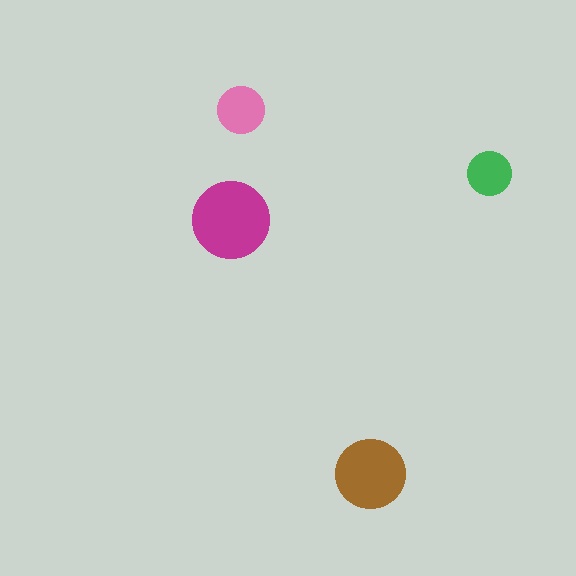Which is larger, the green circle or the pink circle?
The pink one.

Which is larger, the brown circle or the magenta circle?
The magenta one.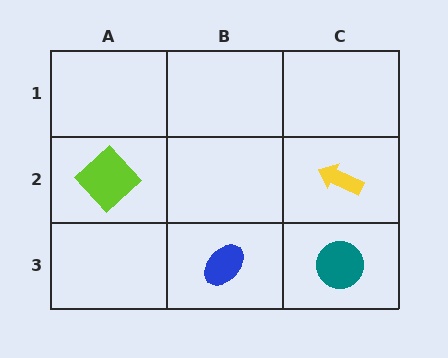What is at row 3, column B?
A blue ellipse.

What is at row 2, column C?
A yellow arrow.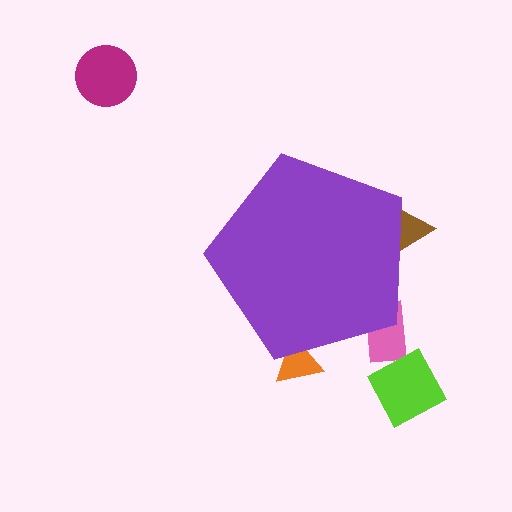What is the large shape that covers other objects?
A purple pentagon.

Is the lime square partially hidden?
No, the lime square is fully visible.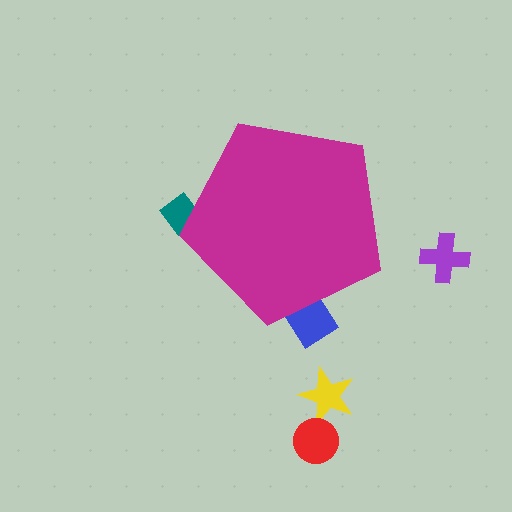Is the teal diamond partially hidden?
Yes, the teal diamond is partially hidden behind the magenta pentagon.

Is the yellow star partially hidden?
No, the yellow star is fully visible.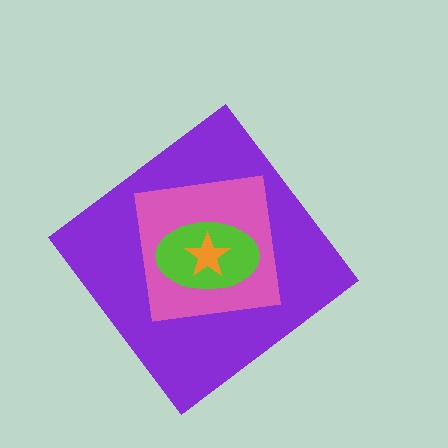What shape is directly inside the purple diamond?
The pink square.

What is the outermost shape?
The purple diamond.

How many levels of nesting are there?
4.